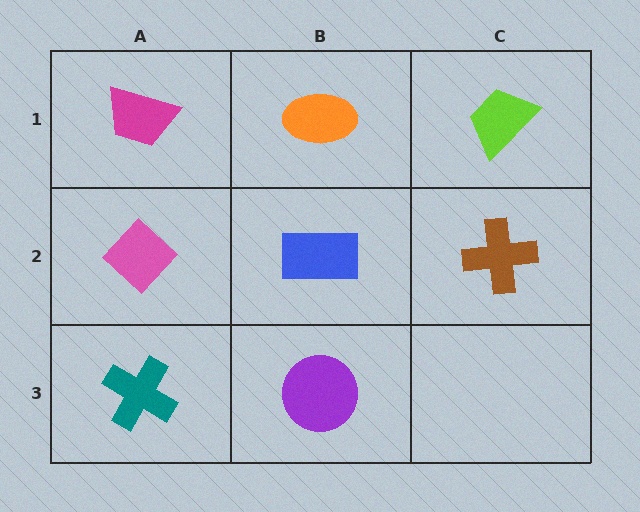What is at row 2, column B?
A blue rectangle.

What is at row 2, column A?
A pink diamond.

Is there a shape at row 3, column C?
No, that cell is empty.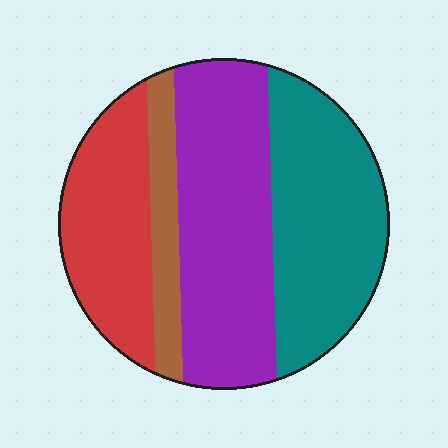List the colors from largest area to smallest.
From largest to smallest: purple, teal, red, brown.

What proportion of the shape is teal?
Teal covers roughly 30% of the shape.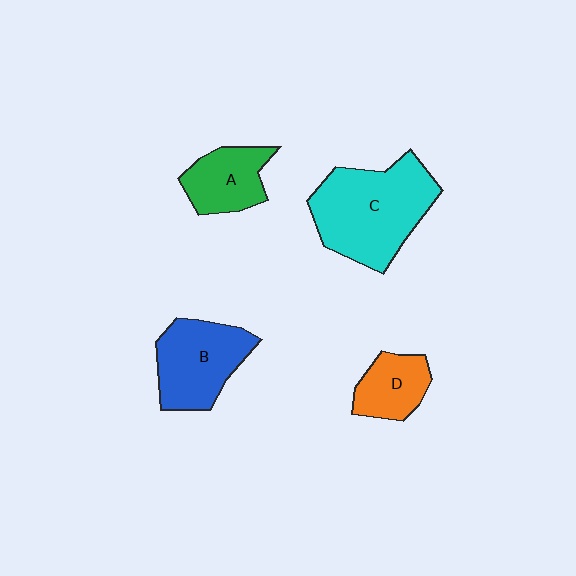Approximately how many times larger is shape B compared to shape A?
Approximately 1.4 times.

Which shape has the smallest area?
Shape D (orange).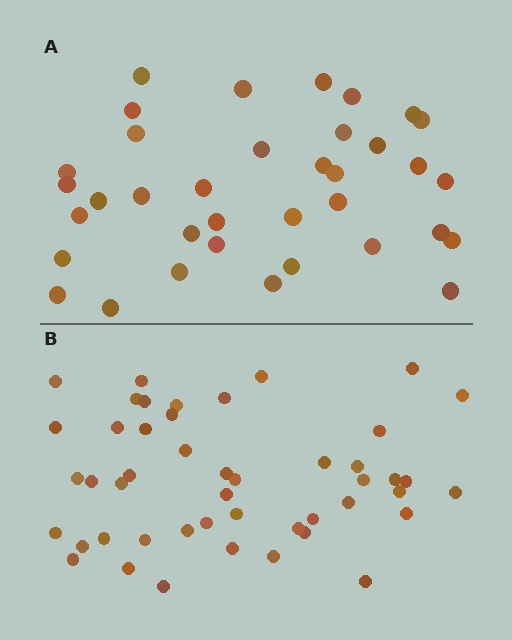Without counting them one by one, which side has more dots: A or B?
Region B (the bottom region) has more dots.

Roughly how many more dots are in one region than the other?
Region B has roughly 12 or so more dots than region A.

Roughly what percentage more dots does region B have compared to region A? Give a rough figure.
About 30% more.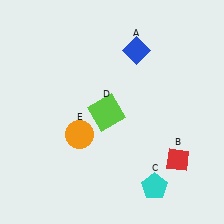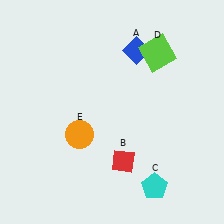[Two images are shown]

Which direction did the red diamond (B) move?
The red diamond (B) moved left.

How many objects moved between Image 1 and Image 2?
2 objects moved between the two images.